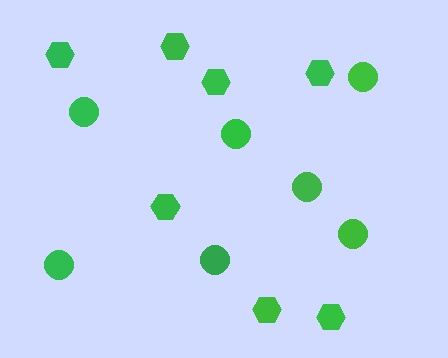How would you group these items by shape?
There are 2 groups: one group of circles (7) and one group of hexagons (7).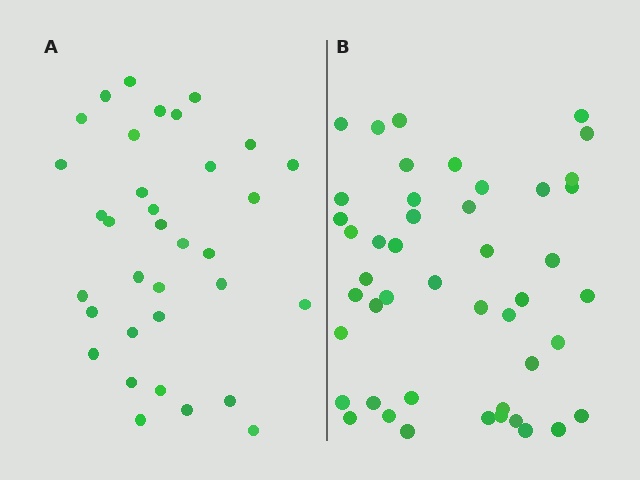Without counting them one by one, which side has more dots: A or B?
Region B (the right region) has more dots.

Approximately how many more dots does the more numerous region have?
Region B has roughly 12 or so more dots than region A.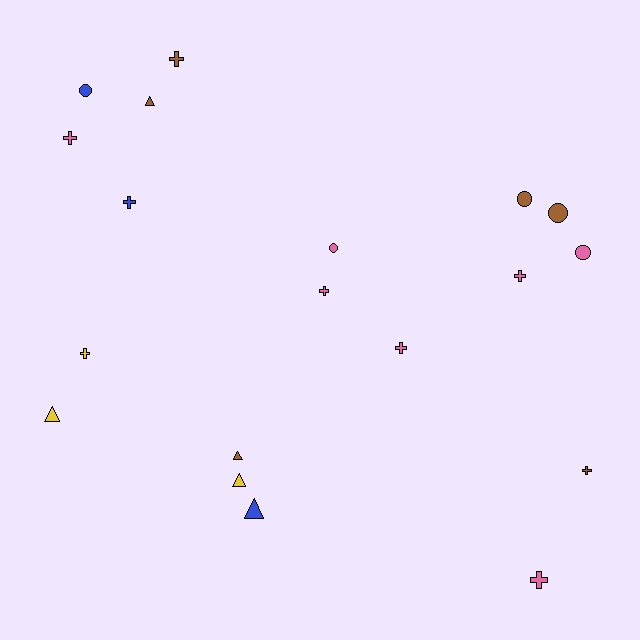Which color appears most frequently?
Pink, with 7 objects.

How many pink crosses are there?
There are 5 pink crosses.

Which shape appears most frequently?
Cross, with 9 objects.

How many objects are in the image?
There are 19 objects.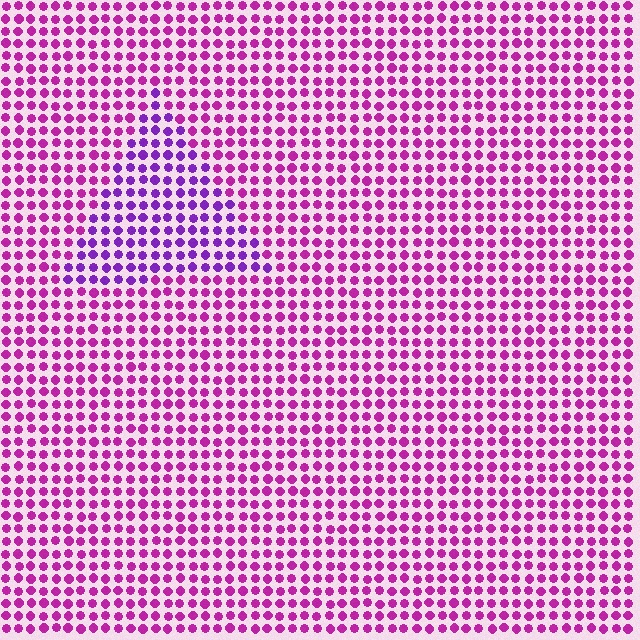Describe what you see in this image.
The image is filled with small magenta elements in a uniform arrangement. A triangle-shaped region is visible where the elements are tinted to a slightly different hue, forming a subtle color boundary.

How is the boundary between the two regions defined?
The boundary is defined purely by a slight shift in hue (about 33 degrees). Spacing, size, and orientation are identical on both sides.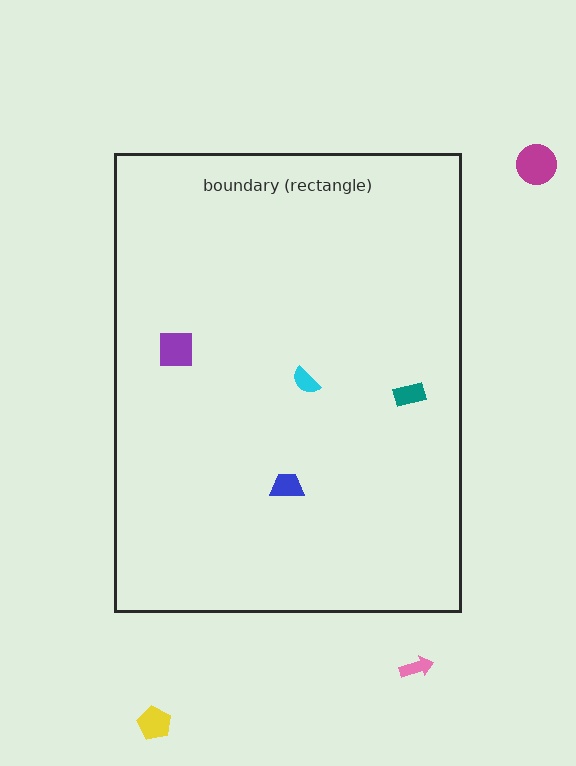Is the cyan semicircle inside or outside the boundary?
Inside.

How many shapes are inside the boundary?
4 inside, 3 outside.